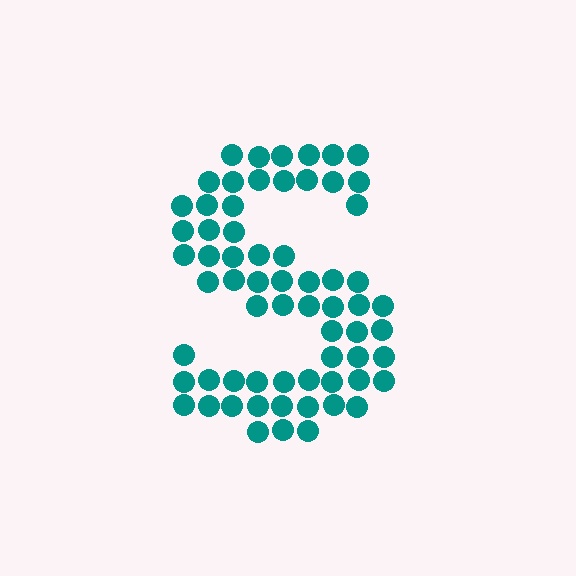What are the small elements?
The small elements are circles.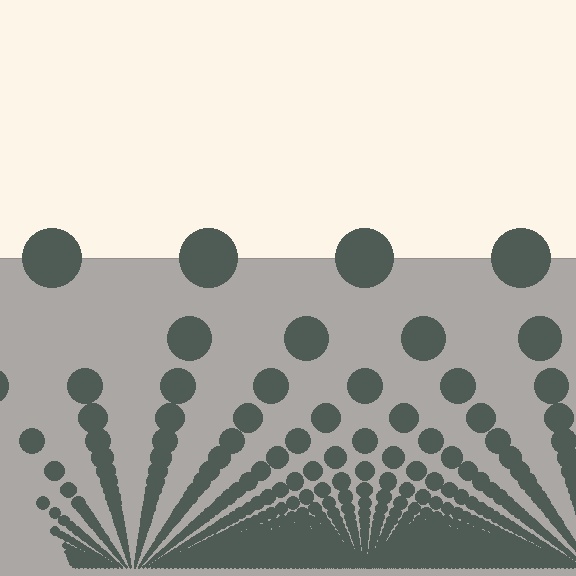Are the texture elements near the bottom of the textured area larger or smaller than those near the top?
Smaller. The gradient is inverted — elements near the bottom are smaller and denser.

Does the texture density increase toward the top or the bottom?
Density increases toward the bottom.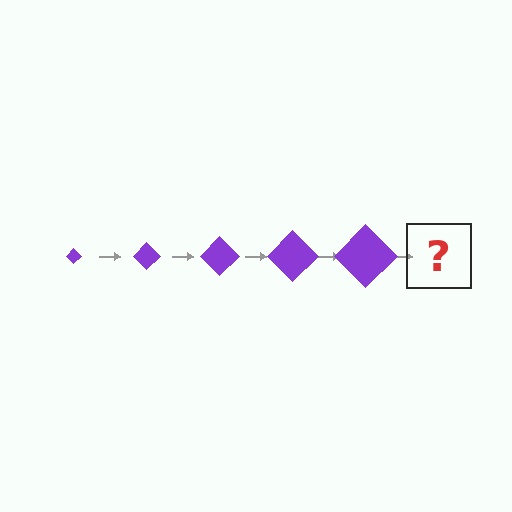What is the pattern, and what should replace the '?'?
The pattern is that the diamond gets progressively larger each step. The '?' should be a purple diamond, larger than the previous one.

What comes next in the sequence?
The next element should be a purple diamond, larger than the previous one.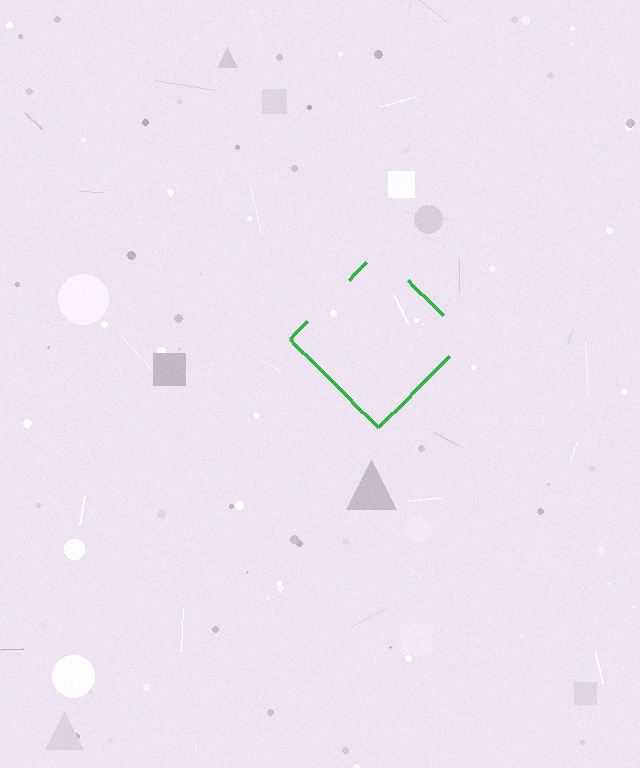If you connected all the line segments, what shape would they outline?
They would outline a diamond.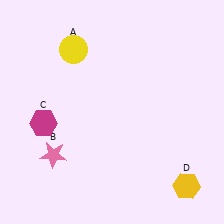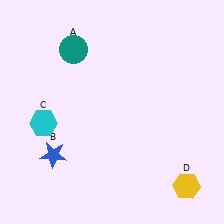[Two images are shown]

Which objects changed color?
A changed from yellow to teal. B changed from pink to blue. C changed from magenta to cyan.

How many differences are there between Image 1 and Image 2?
There are 3 differences between the two images.